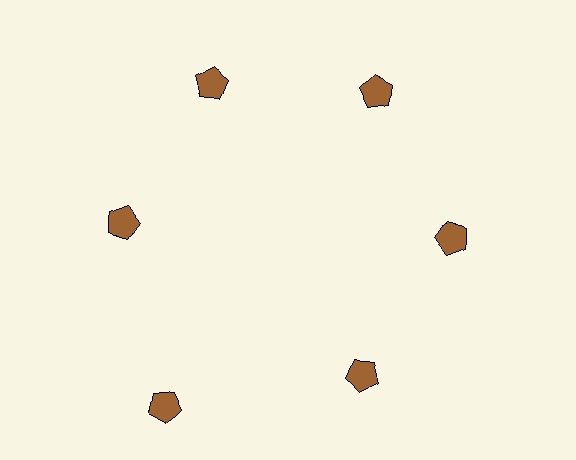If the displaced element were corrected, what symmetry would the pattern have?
It would have 6-fold rotational symmetry — the pattern would map onto itself every 60 degrees.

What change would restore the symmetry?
The symmetry would be restored by moving it inward, back onto the ring so that all 6 pentagons sit at equal angles and equal distance from the center.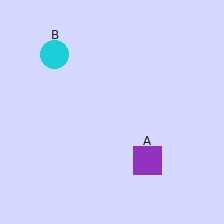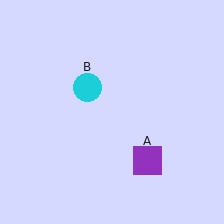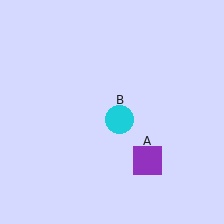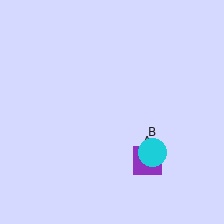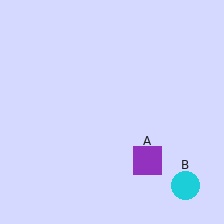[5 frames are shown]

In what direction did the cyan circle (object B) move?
The cyan circle (object B) moved down and to the right.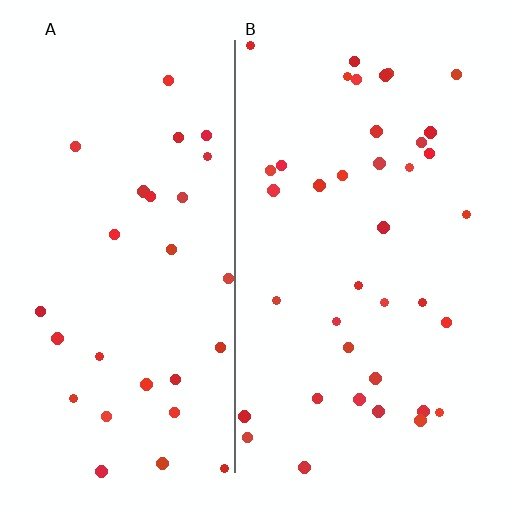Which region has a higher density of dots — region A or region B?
B (the right).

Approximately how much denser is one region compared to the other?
Approximately 1.3× — region B over region A.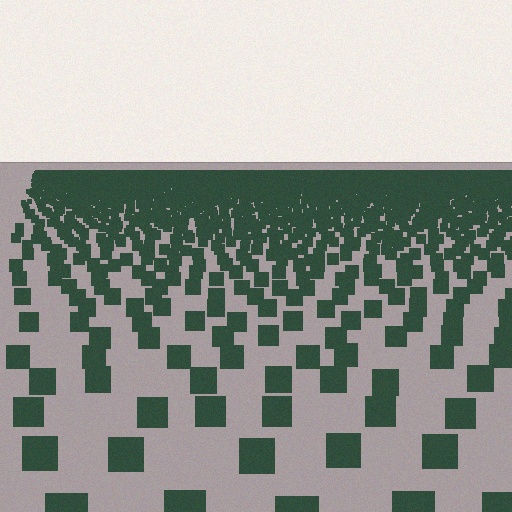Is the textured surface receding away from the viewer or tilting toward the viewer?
The surface is receding away from the viewer. Texture elements get smaller and denser toward the top.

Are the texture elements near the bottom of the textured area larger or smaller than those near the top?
Larger. Near the bottom, elements are closer to the viewer and appear at a bigger on-screen size.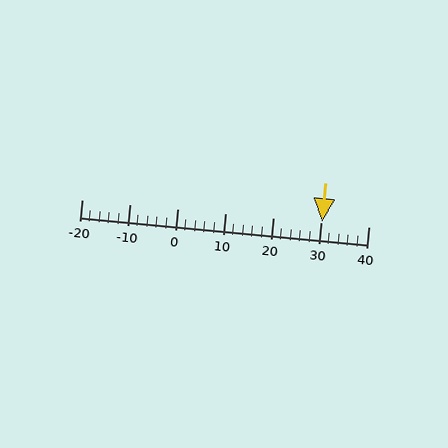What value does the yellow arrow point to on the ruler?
The yellow arrow points to approximately 30.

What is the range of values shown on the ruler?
The ruler shows values from -20 to 40.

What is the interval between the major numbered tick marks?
The major tick marks are spaced 10 units apart.